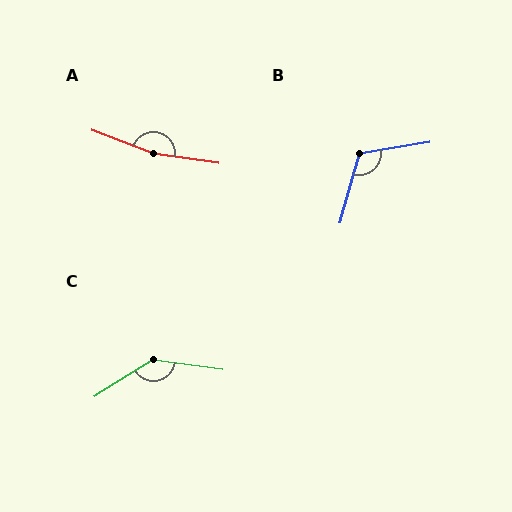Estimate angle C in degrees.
Approximately 140 degrees.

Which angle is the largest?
A, at approximately 167 degrees.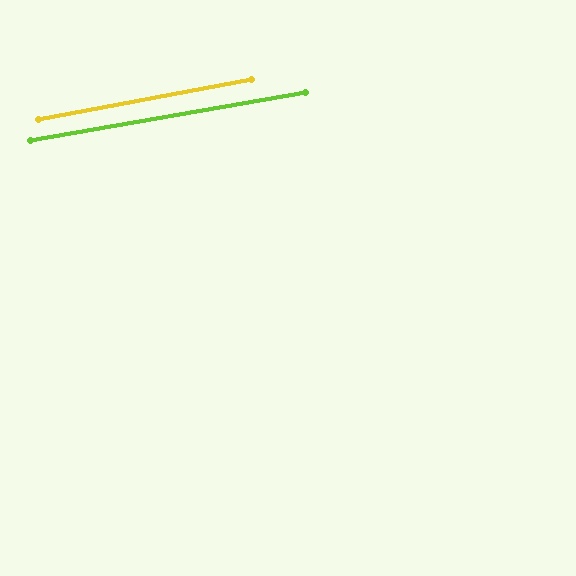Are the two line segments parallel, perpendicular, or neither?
Parallel — their directions differ by only 0.7°.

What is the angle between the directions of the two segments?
Approximately 1 degree.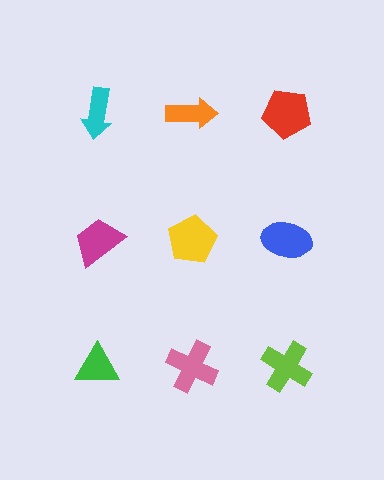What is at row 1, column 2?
An orange arrow.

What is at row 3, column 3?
A lime cross.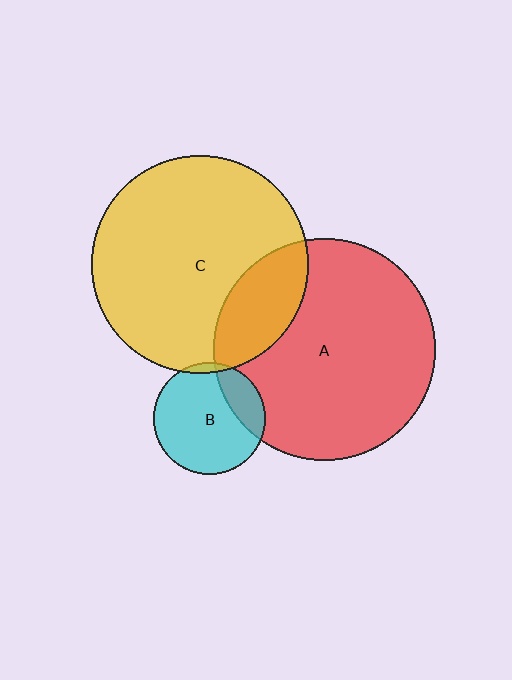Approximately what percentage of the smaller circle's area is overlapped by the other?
Approximately 20%.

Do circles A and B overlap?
Yes.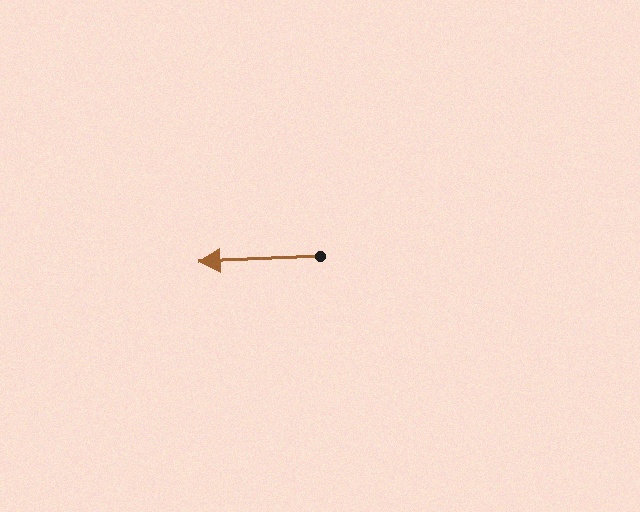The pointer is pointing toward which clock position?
Roughly 9 o'clock.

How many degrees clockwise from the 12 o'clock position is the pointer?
Approximately 267 degrees.